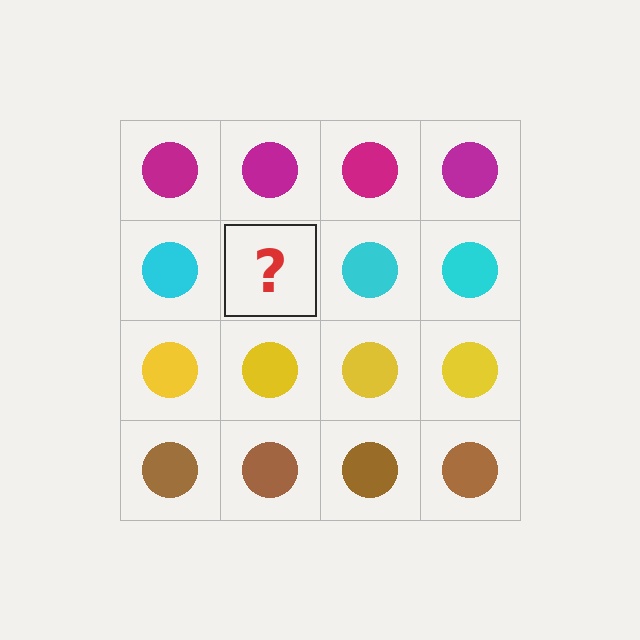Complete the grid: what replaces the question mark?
The question mark should be replaced with a cyan circle.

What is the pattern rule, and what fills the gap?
The rule is that each row has a consistent color. The gap should be filled with a cyan circle.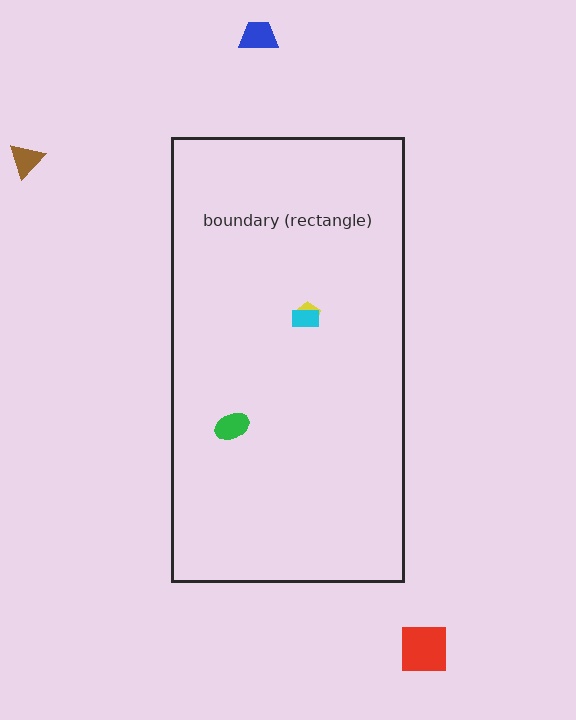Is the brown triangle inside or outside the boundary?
Outside.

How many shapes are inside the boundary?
3 inside, 3 outside.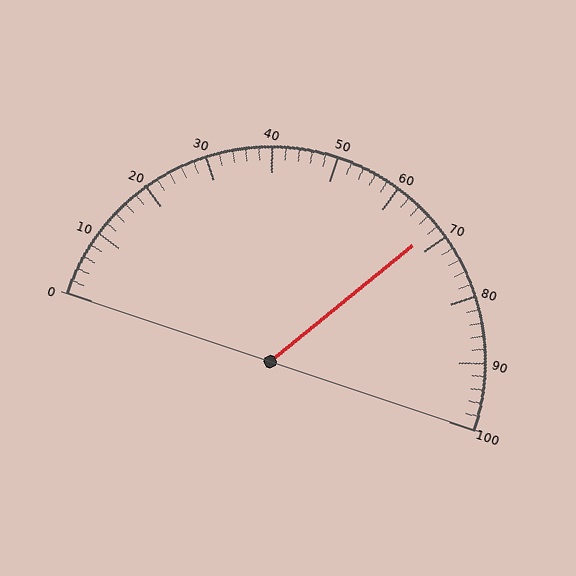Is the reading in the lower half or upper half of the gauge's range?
The reading is in the upper half of the range (0 to 100).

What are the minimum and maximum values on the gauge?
The gauge ranges from 0 to 100.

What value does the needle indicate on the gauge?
The needle indicates approximately 68.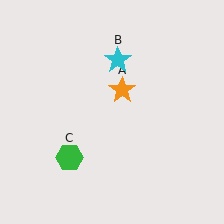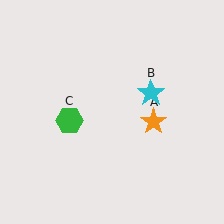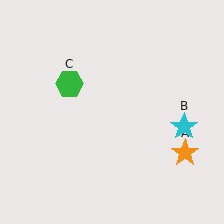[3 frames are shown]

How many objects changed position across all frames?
3 objects changed position: orange star (object A), cyan star (object B), green hexagon (object C).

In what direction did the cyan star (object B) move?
The cyan star (object B) moved down and to the right.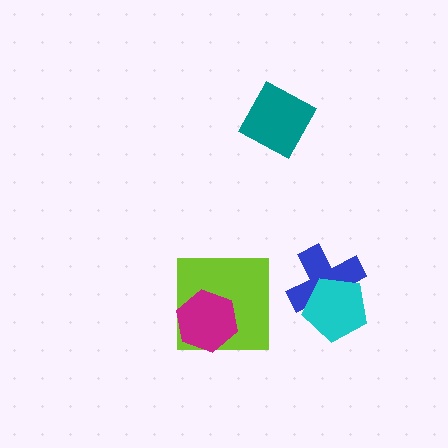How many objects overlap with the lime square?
1 object overlaps with the lime square.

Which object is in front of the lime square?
The magenta hexagon is in front of the lime square.